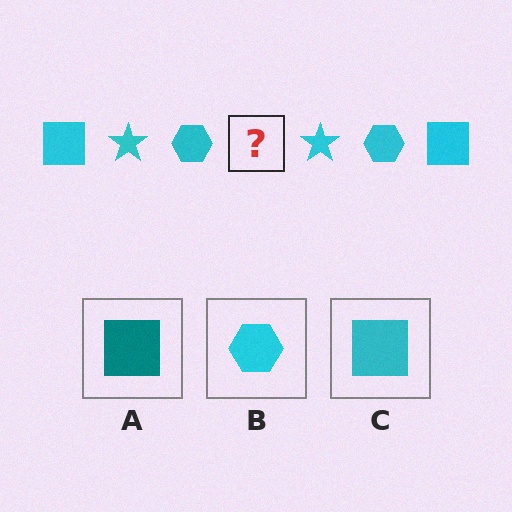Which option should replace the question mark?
Option C.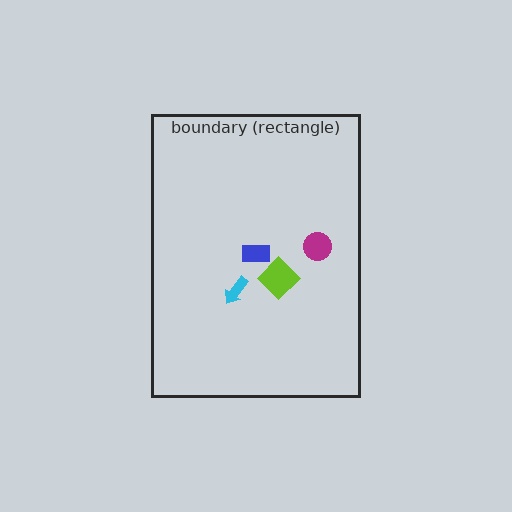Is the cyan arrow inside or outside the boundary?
Inside.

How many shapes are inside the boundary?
4 inside, 0 outside.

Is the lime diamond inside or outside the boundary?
Inside.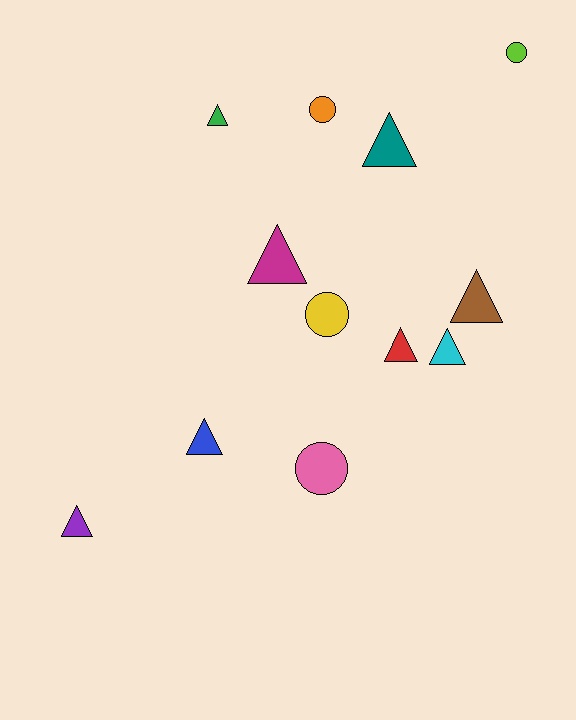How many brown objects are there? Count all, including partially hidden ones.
There is 1 brown object.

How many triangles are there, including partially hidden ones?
There are 8 triangles.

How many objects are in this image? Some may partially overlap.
There are 12 objects.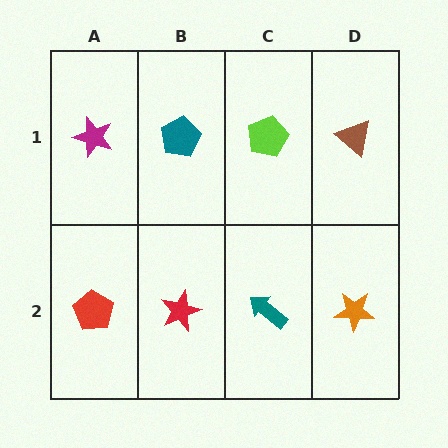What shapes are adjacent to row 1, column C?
A teal arrow (row 2, column C), a teal pentagon (row 1, column B), a brown triangle (row 1, column D).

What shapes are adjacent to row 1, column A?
A red pentagon (row 2, column A), a teal pentagon (row 1, column B).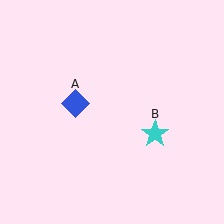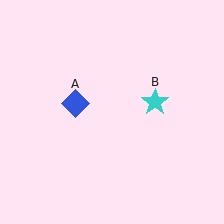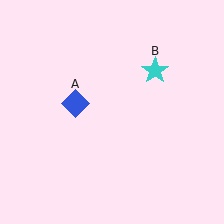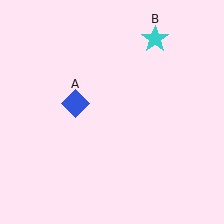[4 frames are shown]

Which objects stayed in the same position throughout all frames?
Blue diamond (object A) remained stationary.